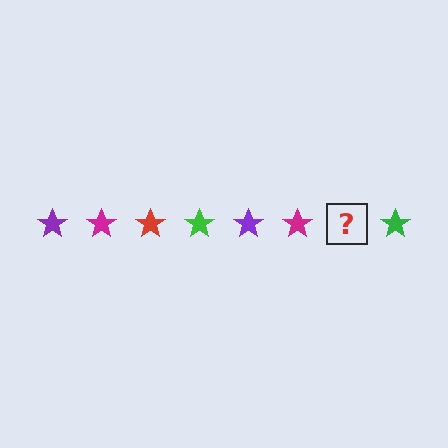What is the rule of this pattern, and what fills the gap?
The rule is that the pattern cycles through purple, magenta, red, green stars. The gap should be filled with a red star.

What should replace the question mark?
The question mark should be replaced with a red star.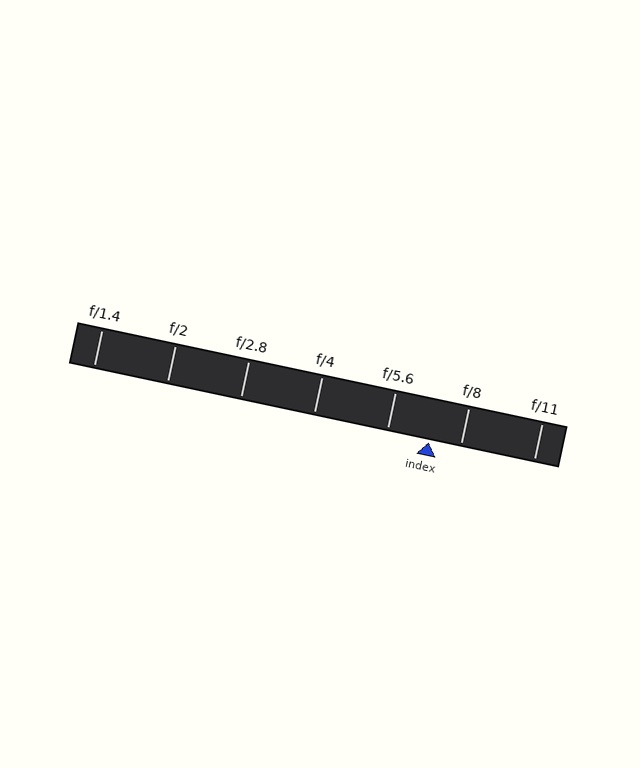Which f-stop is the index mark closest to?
The index mark is closest to f/8.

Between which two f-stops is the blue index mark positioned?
The index mark is between f/5.6 and f/8.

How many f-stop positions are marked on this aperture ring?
There are 7 f-stop positions marked.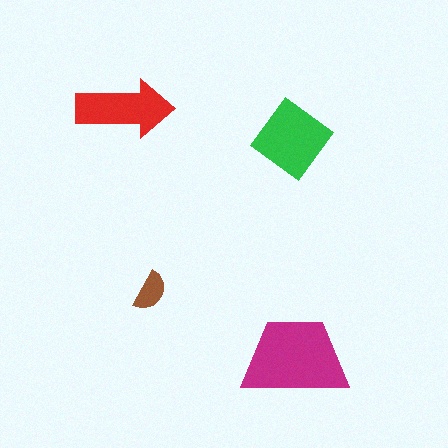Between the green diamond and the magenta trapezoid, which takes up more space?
The magenta trapezoid.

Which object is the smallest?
The brown semicircle.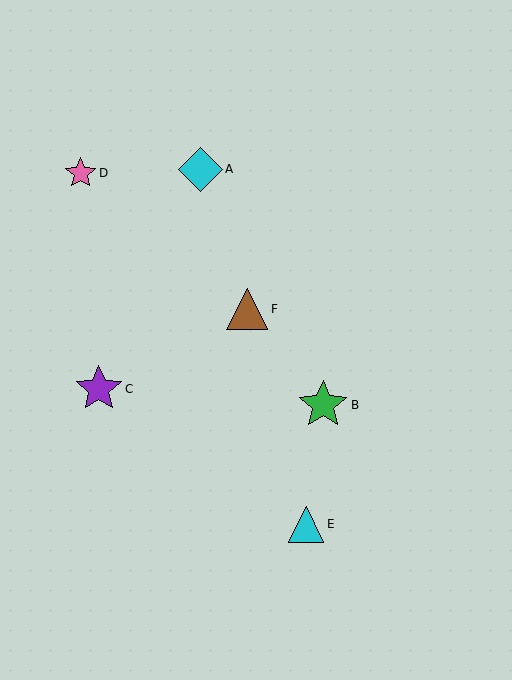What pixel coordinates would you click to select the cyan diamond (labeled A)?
Click at (200, 169) to select the cyan diamond A.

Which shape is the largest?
The green star (labeled B) is the largest.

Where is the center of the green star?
The center of the green star is at (323, 405).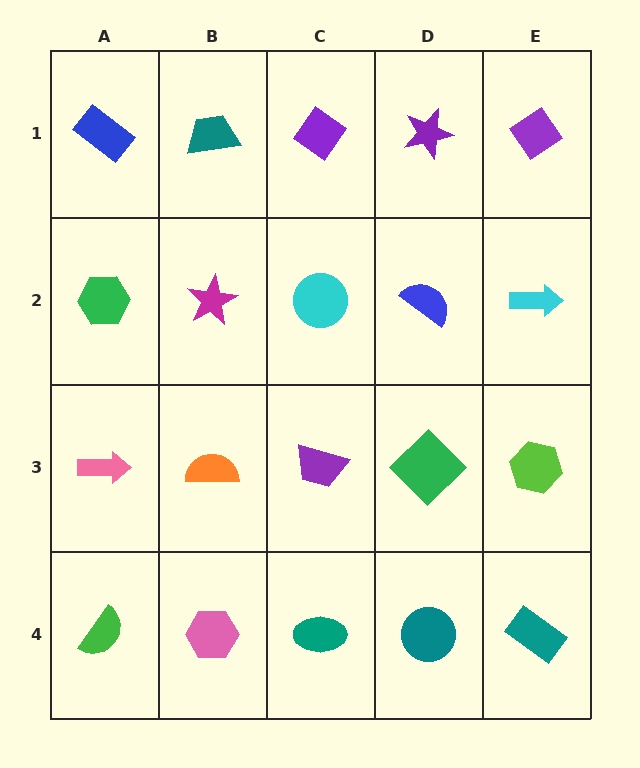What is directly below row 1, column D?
A blue semicircle.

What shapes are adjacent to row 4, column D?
A green diamond (row 3, column D), a teal ellipse (row 4, column C), a teal rectangle (row 4, column E).